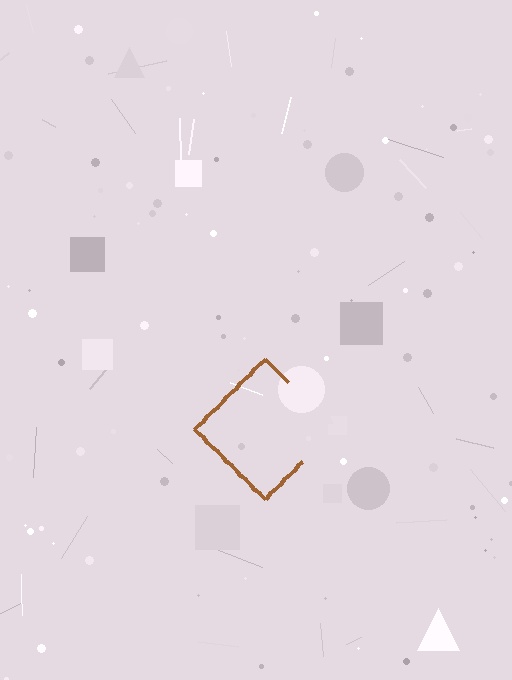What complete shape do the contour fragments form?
The contour fragments form a diamond.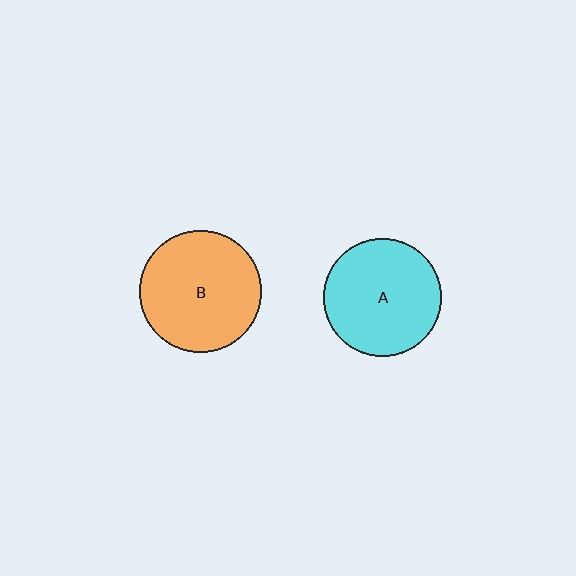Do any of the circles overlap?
No, none of the circles overlap.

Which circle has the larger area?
Circle B (orange).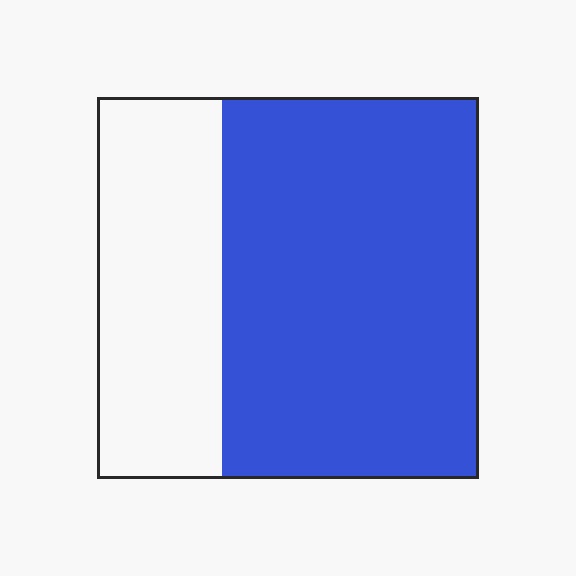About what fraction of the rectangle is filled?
About two thirds (2/3).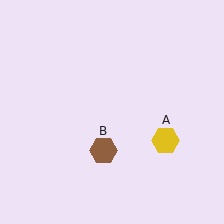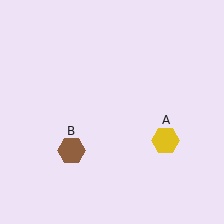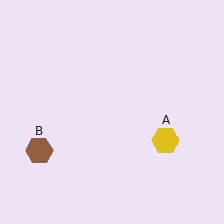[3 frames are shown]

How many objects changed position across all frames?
1 object changed position: brown hexagon (object B).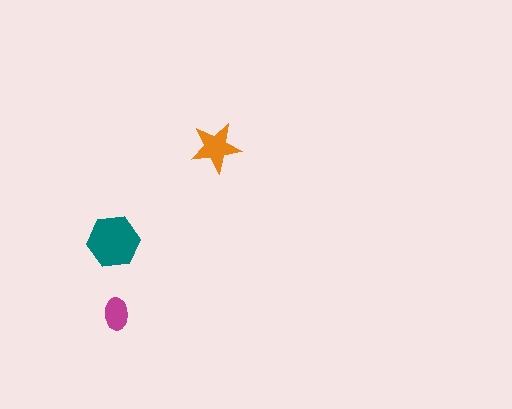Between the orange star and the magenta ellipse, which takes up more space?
The orange star.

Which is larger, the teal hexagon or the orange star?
The teal hexagon.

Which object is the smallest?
The magenta ellipse.